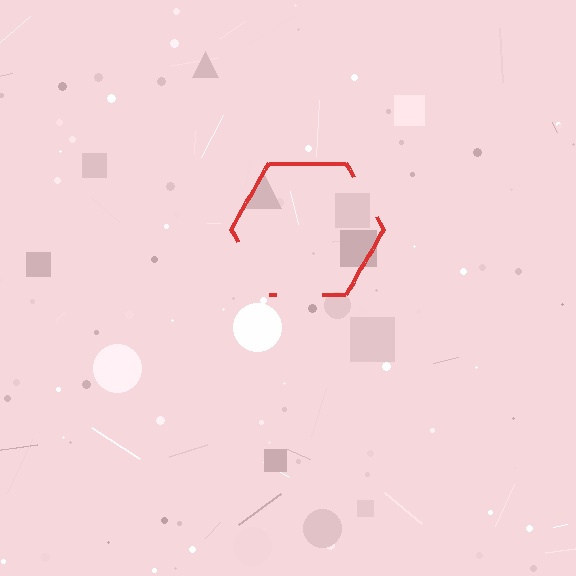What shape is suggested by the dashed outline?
The dashed outline suggests a hexagon.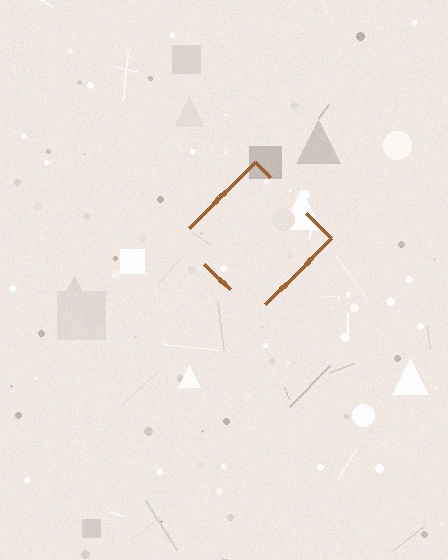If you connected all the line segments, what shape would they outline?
They would outline a diamond.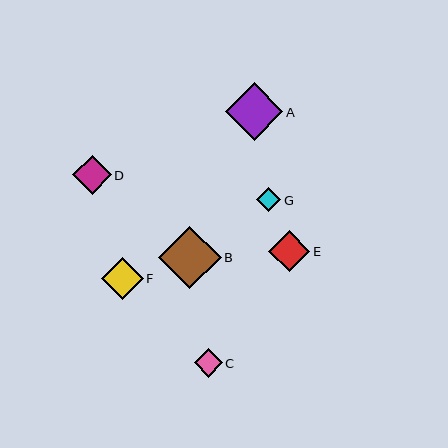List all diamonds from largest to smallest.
From largest to smallest: B, A, F, E, D, C, G.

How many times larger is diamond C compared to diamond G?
Diamond C is approximately 1.1 times the size of diamond G.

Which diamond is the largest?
Diamond B is the largest with a size of approximately 62 pixels.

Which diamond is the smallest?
Diamond G is the smallest with a size of approximately 25 pixels.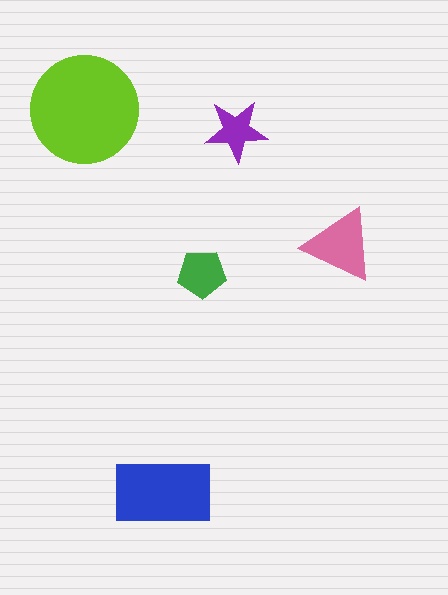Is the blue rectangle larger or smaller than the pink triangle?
Larger.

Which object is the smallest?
The purple star.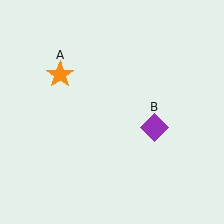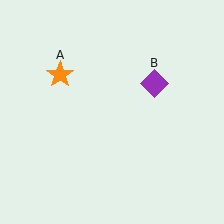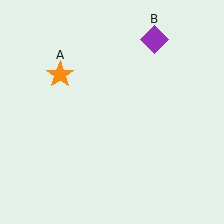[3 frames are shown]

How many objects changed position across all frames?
1 object changed position: purple diamond (object B).